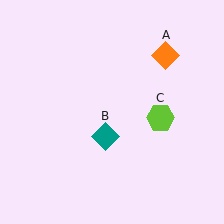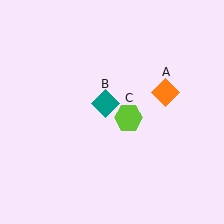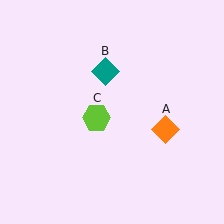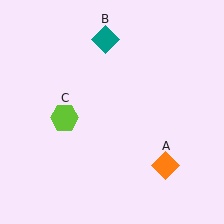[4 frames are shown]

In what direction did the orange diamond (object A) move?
The orange diamond (object A) moved down.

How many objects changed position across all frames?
3 objects changed position: orange diamond (object A), teal diamond (object B), lime hexagon (object C).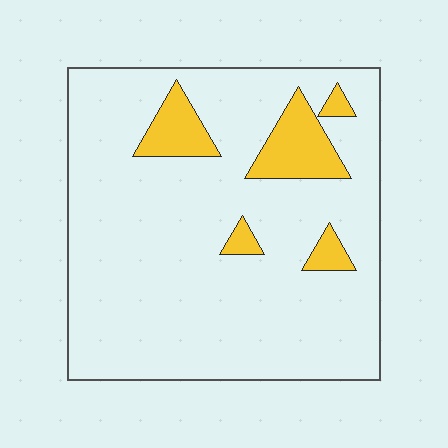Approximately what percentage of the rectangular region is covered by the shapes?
Approximately 10%.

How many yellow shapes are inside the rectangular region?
5.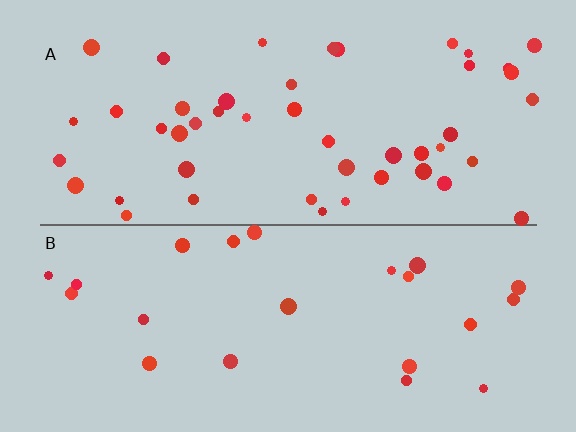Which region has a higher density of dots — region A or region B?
A (the top).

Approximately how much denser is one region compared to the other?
Approximately 2.1× — region A over region B.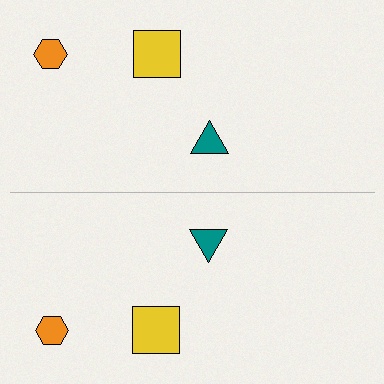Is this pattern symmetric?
Yes, this pattern has bilateral (reflection) symmetry.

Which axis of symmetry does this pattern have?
The pattern has a horizontal axis of symmetry running through the center of the image.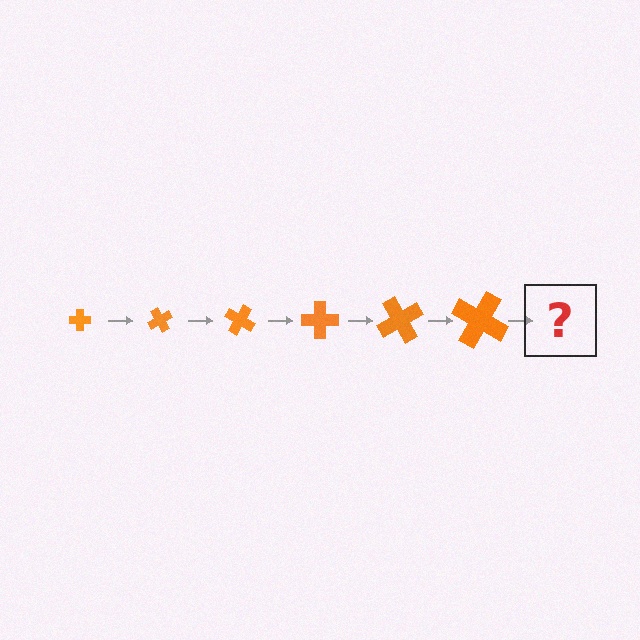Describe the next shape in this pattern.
It should be a cross, larger than the previous one and rotated 360 degrees from the start.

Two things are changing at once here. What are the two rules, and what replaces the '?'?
The two rules are that the cross grows larger each step and it rotates 60 degrees each step. The '?' should be a cross, larger than the previous one and rotated 360 degrees from the start.